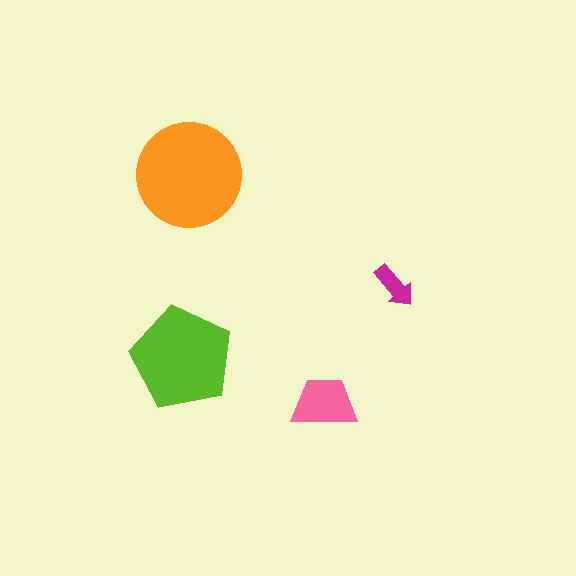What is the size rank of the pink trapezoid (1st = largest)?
3rd.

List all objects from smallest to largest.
The magenta arrow, the pink trapezoid, the lime pentagon, the orange circle.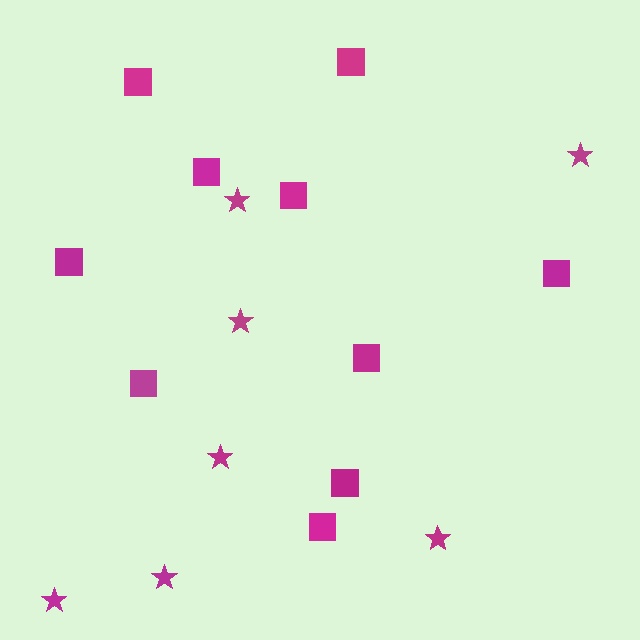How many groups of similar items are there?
There are 2 groups: one group of squares (10) and one group of stars (7).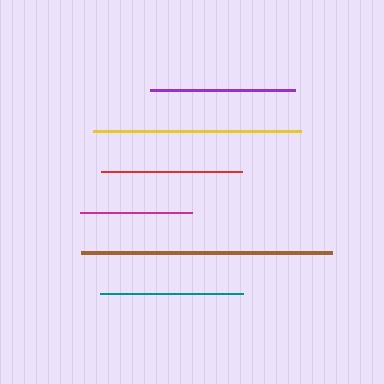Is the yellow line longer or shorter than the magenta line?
The yellow line is longer than the magenta line.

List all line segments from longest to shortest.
From longest to shortest: brown, yellow, purple, teal, red, magenta.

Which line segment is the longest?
The brown line is the longest at approximately 251 pixels.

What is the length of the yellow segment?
The yellow segment is approximately 208 pixels long.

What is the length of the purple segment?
The purple segment is approximately 145 pixels long.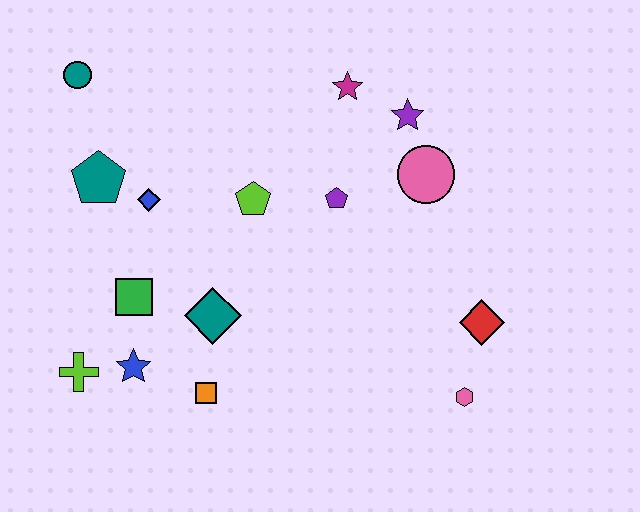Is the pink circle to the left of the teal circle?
No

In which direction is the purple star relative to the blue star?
The purple star is to the right of the blue star.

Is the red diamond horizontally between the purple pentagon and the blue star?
No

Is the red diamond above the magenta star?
No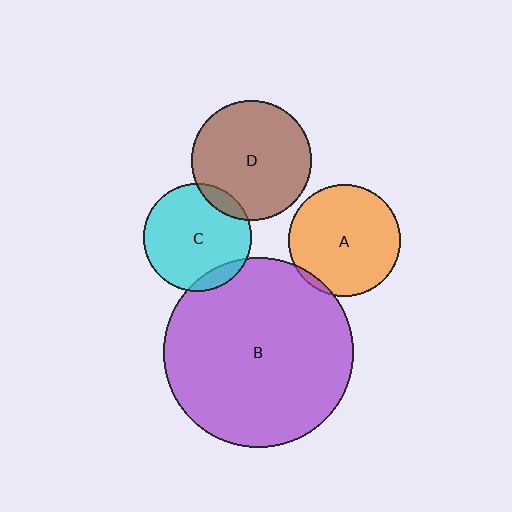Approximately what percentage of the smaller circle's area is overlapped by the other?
Approximately 5%.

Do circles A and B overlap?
Yes.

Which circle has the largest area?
Circle B (purple).